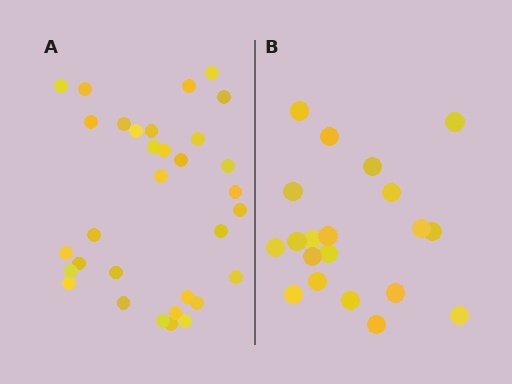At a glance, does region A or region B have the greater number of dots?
Region A (the left region) has more dots.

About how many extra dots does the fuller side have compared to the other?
Region A has roughly 12 or so more dots than region B.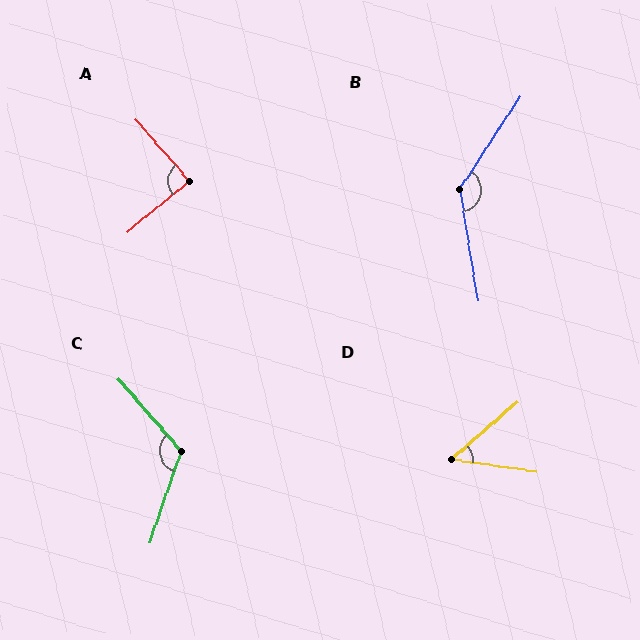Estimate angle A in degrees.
Approximately 88 degrees.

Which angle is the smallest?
D, at approximately 49 degrees.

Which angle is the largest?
B, at approximately 138 degrees.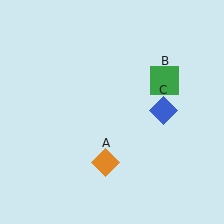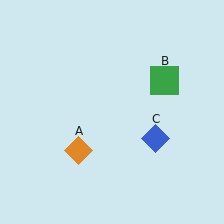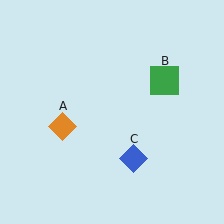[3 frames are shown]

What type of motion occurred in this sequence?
The orange diamond (object A), blue diamond (object C) rotated clockwise around the center of the scene.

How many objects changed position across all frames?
2 objects changed position: orange diamond (object A), blue diamond (object C).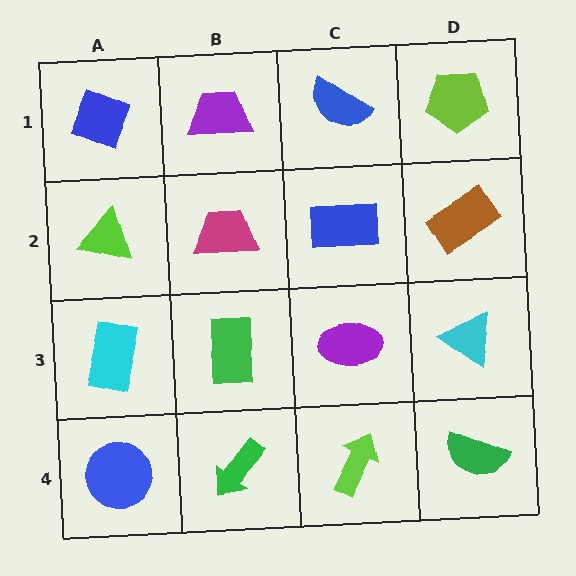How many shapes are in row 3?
4 shapes.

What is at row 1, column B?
A purple trapezoid.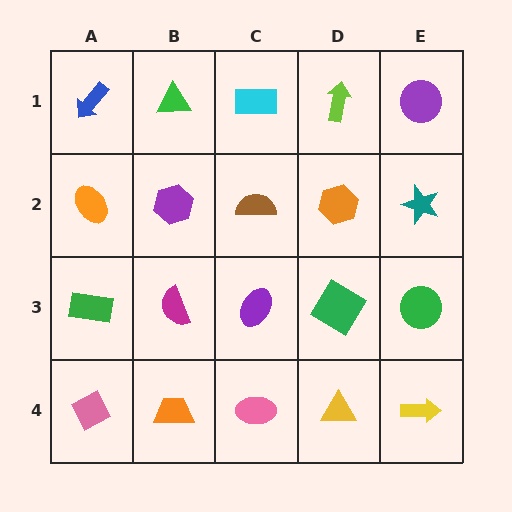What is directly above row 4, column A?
A green rectangle.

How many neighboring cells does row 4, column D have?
3.